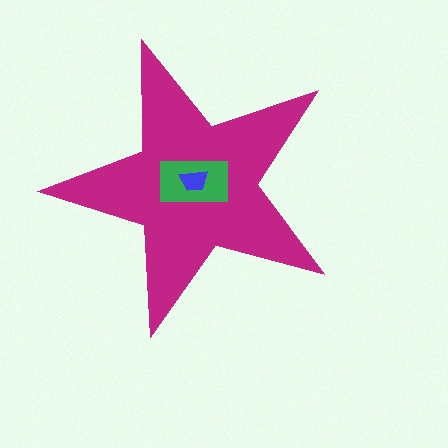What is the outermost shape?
The magenta star.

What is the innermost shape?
The blue trapezoid.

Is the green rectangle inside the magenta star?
Yes.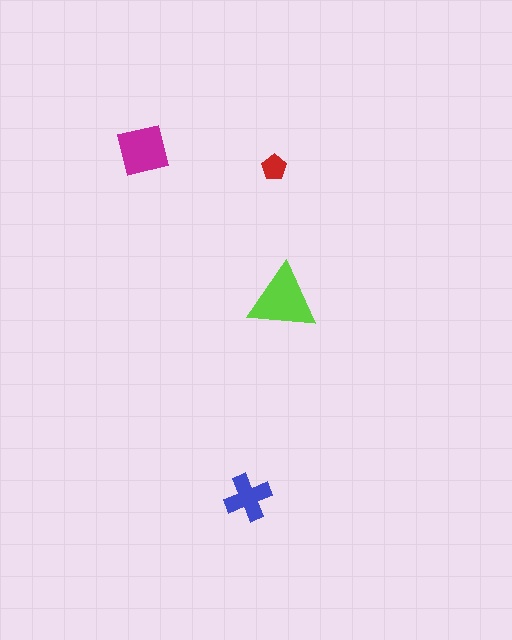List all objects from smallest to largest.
The red pentagon, the blue cross, the magenta square, the lime triangle.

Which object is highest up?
The magenta square is topmost.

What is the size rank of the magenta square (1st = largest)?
2nd.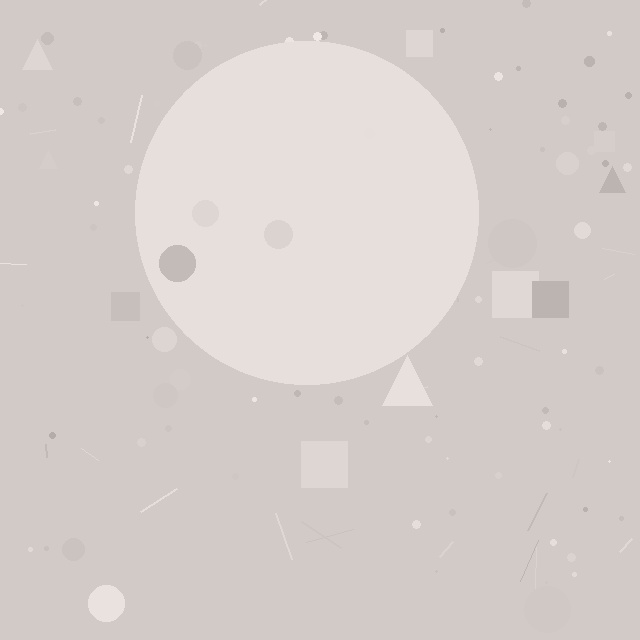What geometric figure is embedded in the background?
A circle is embedded in the background.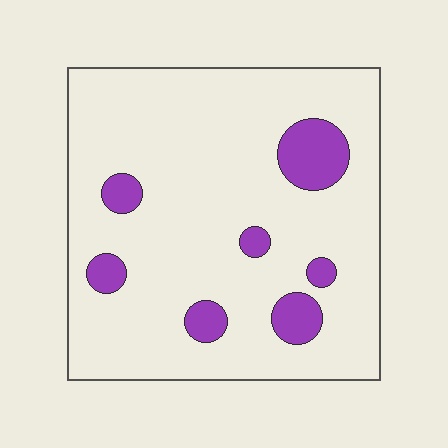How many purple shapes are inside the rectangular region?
7.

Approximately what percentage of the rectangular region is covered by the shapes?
Approximately 10%.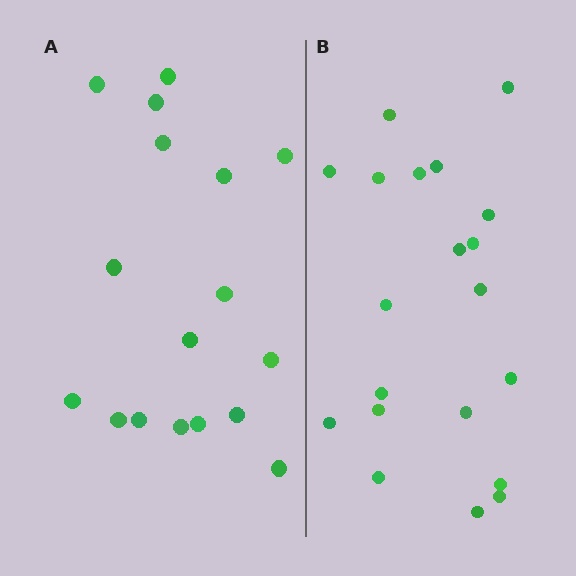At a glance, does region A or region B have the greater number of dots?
Region B (the right region) has more dots.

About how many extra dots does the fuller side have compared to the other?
Region B has just a few more — roughly 2 or 3 more dots than region A.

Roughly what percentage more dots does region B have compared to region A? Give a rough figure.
About 20% more.